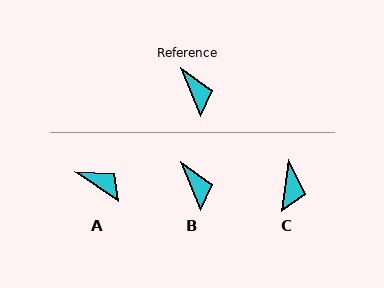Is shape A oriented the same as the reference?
No, it is off by about 35 degrees.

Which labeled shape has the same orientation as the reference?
B.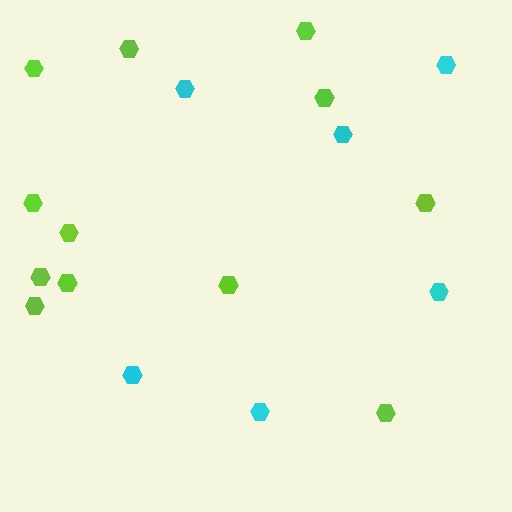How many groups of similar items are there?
There are 2 groups: one group of lime hexagons (12) and one group of cyan hexagons (6).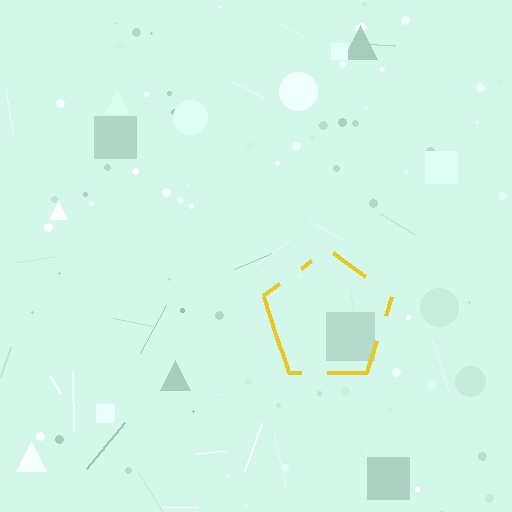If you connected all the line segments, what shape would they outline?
They would outline a pentagon.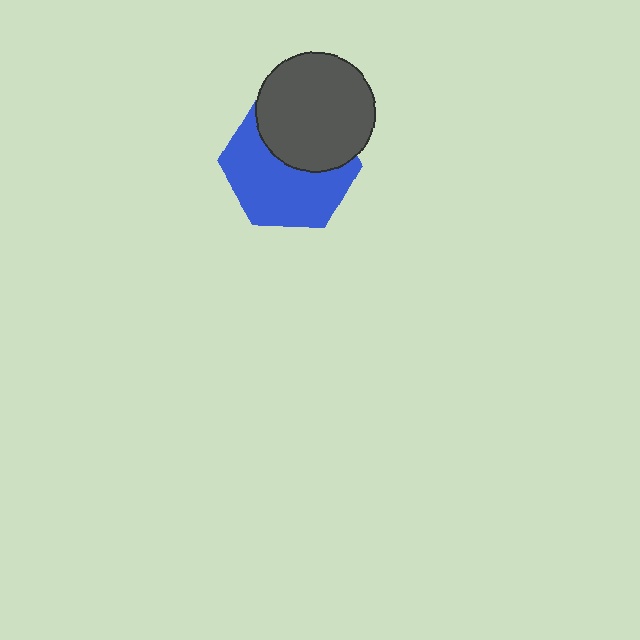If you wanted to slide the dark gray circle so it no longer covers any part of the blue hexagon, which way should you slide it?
Slide it up — that is the most direct way to separate the two shapes.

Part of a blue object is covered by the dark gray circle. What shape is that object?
It is a hexagon.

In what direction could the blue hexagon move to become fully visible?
The blue hexagon could move down. That would shift it out from behind the dark gray circle entirely.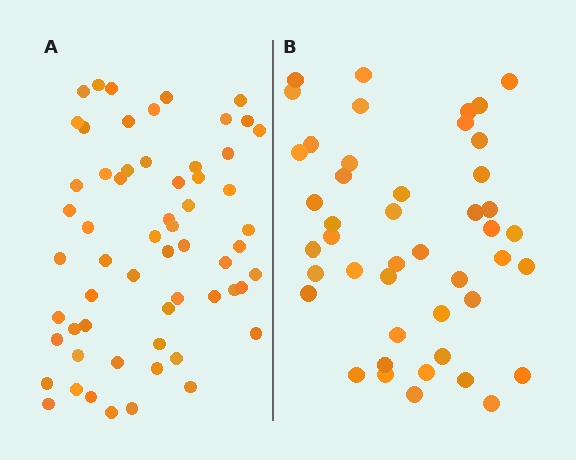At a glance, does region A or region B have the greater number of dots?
Region A (the left region) has more dots.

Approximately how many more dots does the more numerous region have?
Region A has approximately 15 more dots than region B.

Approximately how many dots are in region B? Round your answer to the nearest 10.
About 40 dots. (The exact count is 45, which rounds to 40.)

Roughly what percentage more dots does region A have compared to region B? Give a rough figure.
About 35% more.